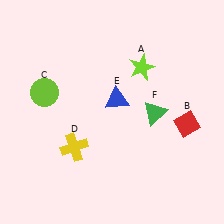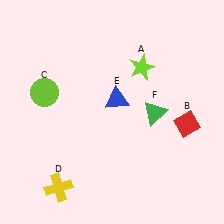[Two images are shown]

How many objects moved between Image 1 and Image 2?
1 object moved between the two images.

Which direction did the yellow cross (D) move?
The yellow cross (D) moved down.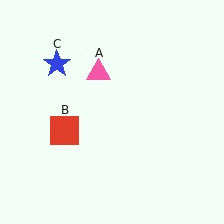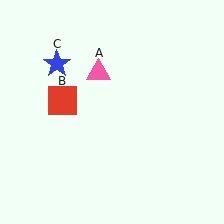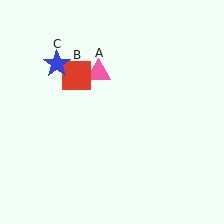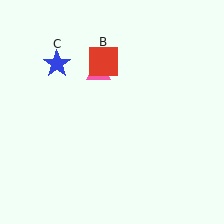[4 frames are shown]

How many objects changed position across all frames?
1 object changed position: red square (object B).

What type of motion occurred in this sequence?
The red square (object B) rotated clockwise around the center of the scene.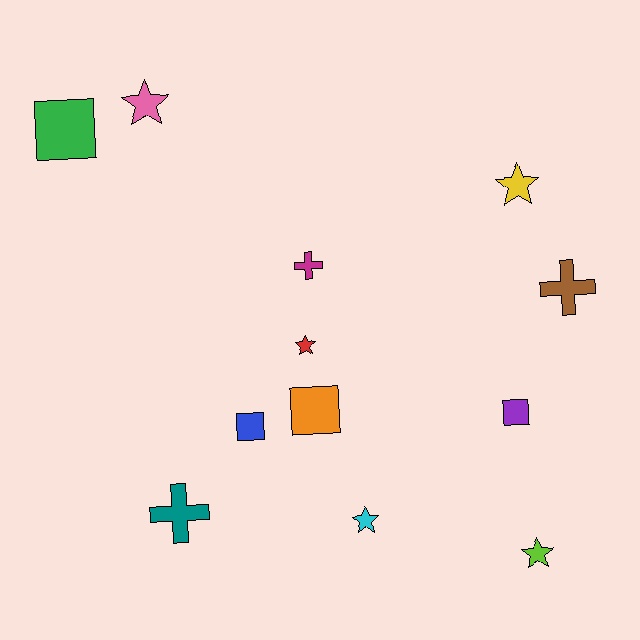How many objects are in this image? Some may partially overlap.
There are 12 objects.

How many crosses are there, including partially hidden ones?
There are 3 crosses.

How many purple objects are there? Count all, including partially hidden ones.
There is 1 purple object.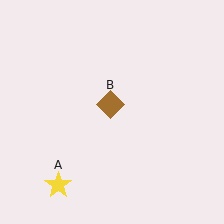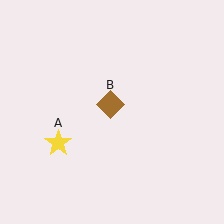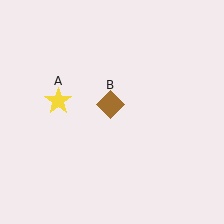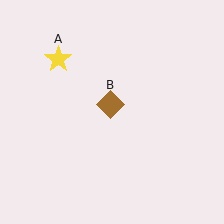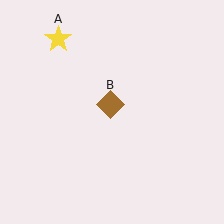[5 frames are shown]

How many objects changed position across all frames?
1 object changed position: yellow star (object A).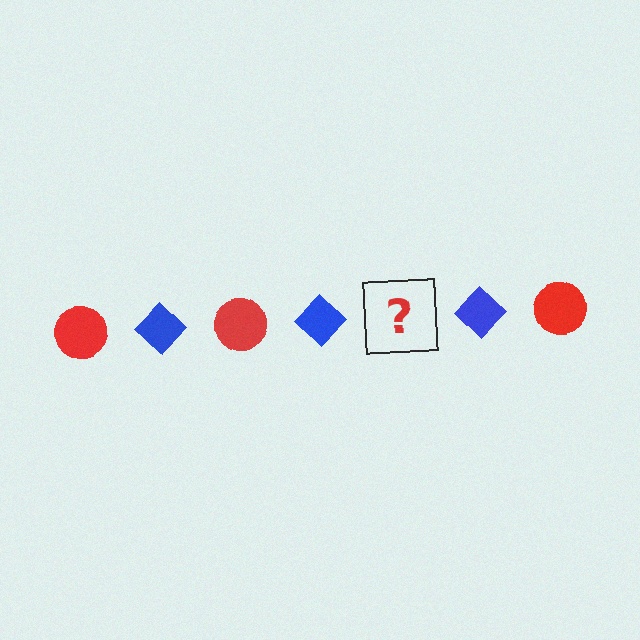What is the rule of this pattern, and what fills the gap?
The rule is that the pattern alternates between red circle and blue diamond. The gap should be filled with a red circle.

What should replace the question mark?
The question mark should be replaced with a red circle.